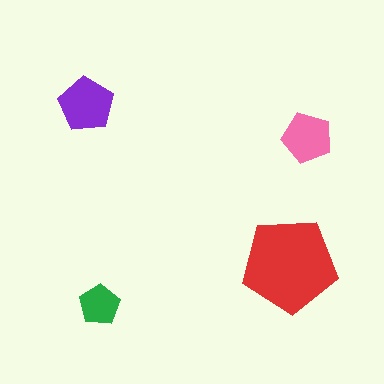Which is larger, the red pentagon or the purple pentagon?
The red one.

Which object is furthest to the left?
The purple pentagon is leftmost.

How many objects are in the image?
There are 4 objects in the image.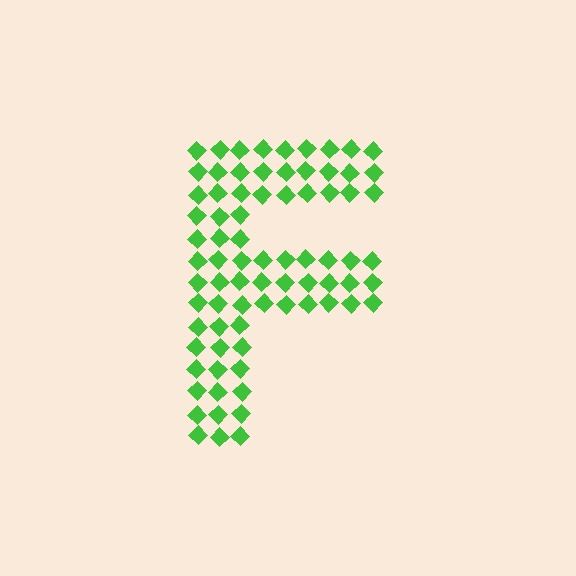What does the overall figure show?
The overall figure shows the letter F.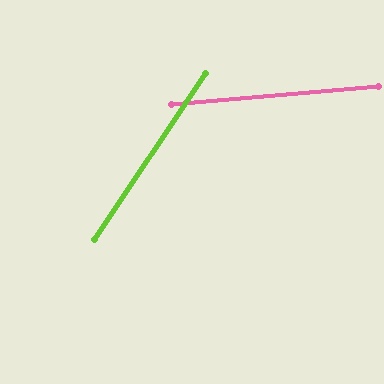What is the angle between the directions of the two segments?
Approximately 51 degrees.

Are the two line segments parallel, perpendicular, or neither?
Neither parallel nor perpendicular — they differ by about 51°.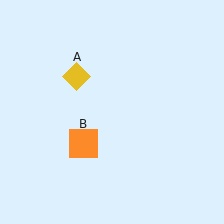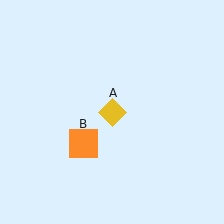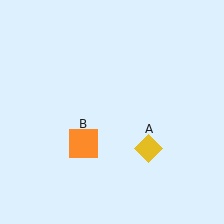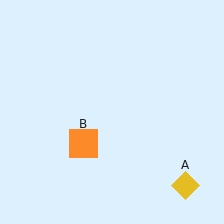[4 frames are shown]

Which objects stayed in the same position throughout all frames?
Orange square (object B) remained stationary.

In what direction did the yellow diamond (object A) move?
The yellow diamond (object A) moved down and to the right.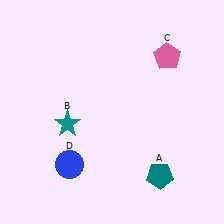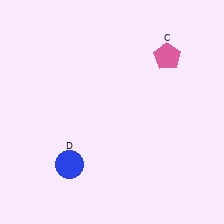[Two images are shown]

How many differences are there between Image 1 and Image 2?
There are 2 differences between the two images.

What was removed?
The teal pentagon (A), the teal star (B) were removed in Image 2.